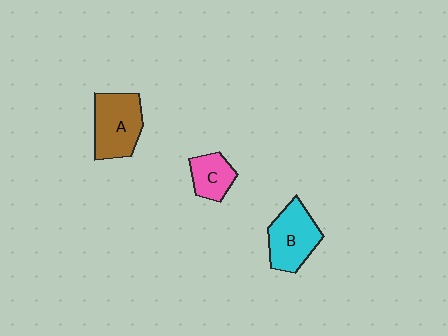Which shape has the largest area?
Shape A (brown).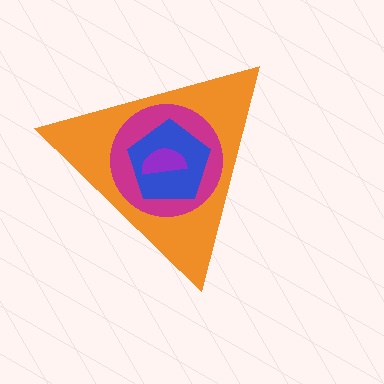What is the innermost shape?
The purple semicircle.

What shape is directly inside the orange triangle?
The magenta circle.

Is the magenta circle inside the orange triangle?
Yes.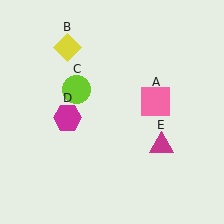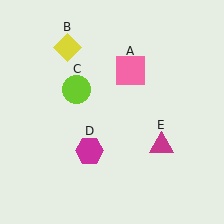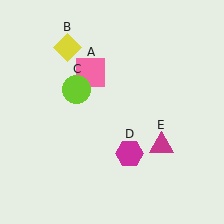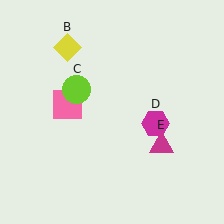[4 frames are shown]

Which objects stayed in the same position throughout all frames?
Yellow diamond (object B) and lime circle (object C) and magenta triangle (object E) remained stationary.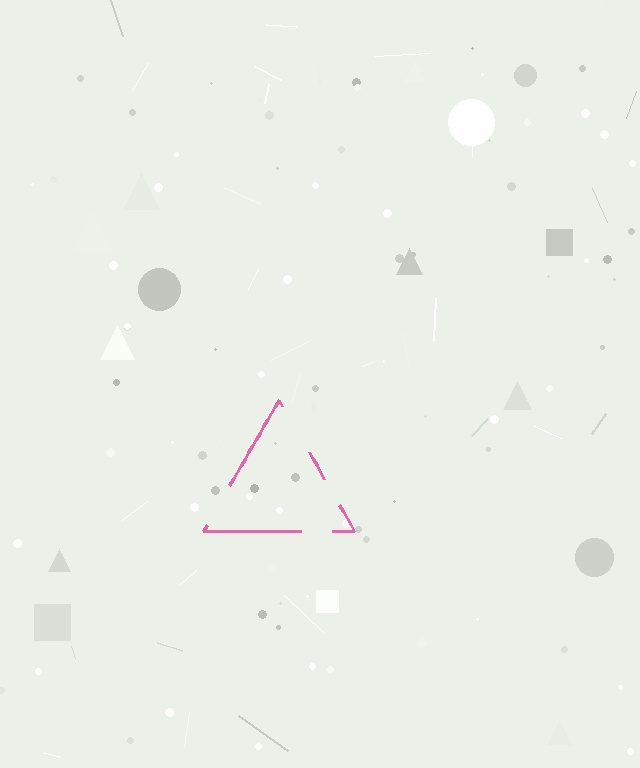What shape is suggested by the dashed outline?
The dashed outline suggests a triangle.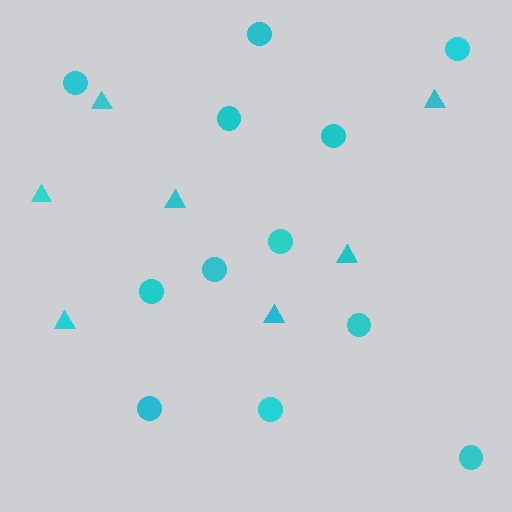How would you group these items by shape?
There are 2 groups: one group of circles (12) and one group of triangles (7).